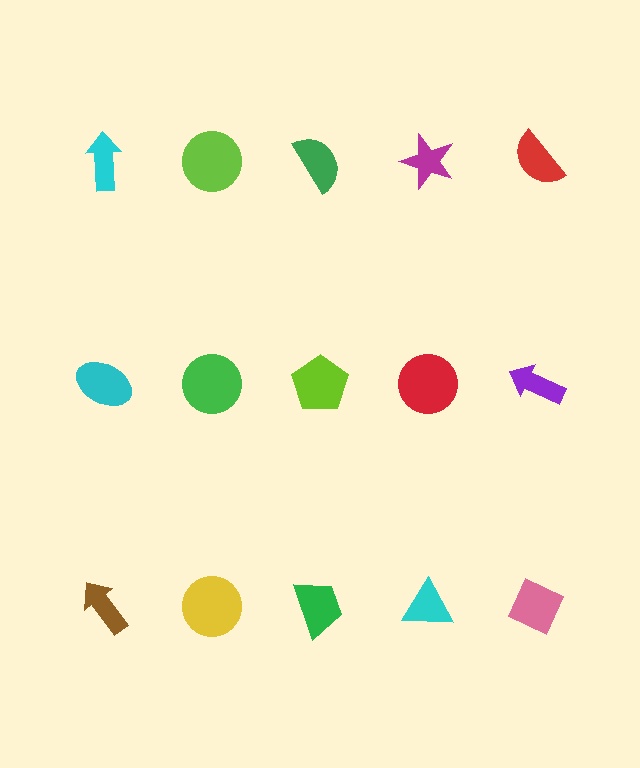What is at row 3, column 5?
A pink diamond.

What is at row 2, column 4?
A red circle.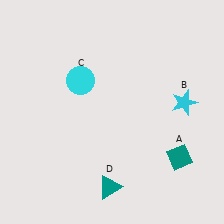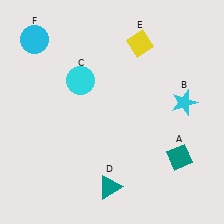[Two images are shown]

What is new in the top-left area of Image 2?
A cyan circle (F) was added in the top-left area of Image 2.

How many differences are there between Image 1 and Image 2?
There are 2 differences between the two images.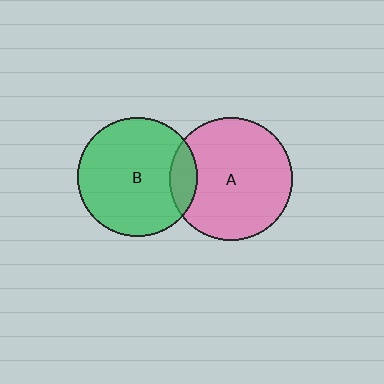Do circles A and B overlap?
Yes.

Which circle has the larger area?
Circle A (pink).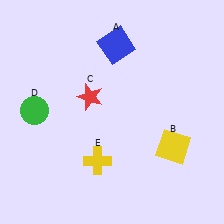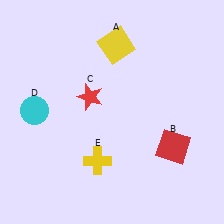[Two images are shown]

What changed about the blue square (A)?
In Image 1, A is blue. In Image 2, it changed to yellow.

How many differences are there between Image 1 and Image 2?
There are 3 differences between the two images.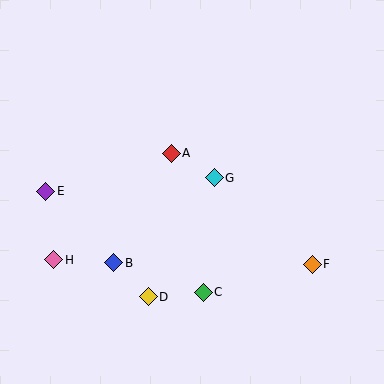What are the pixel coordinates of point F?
Point F is at (312, 264).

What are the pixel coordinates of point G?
Point G is at (214, 178).